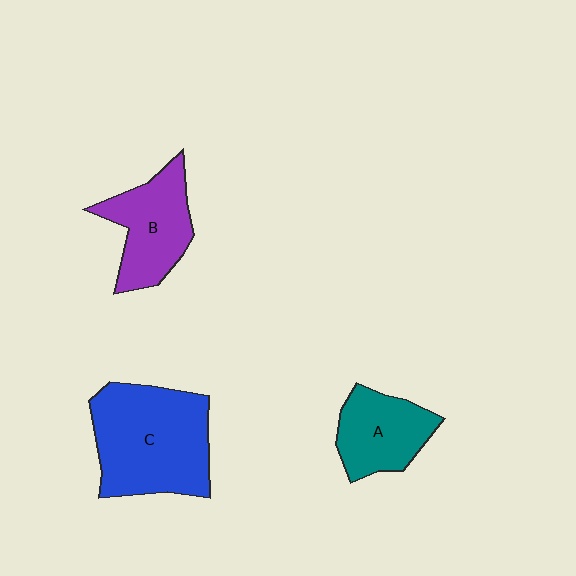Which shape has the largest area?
Shape C (blue).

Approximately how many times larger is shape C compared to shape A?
Approximately 1.8 times.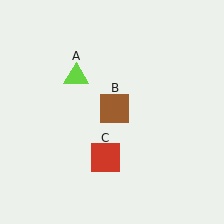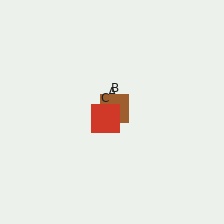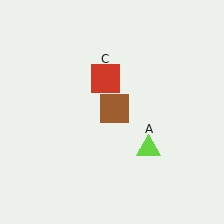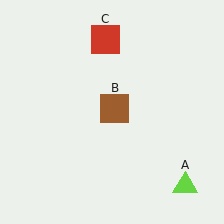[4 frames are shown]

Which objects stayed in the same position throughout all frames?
Brown square (object B) remained stationary.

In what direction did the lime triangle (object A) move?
The lime triangle (object A) moved down and to the right.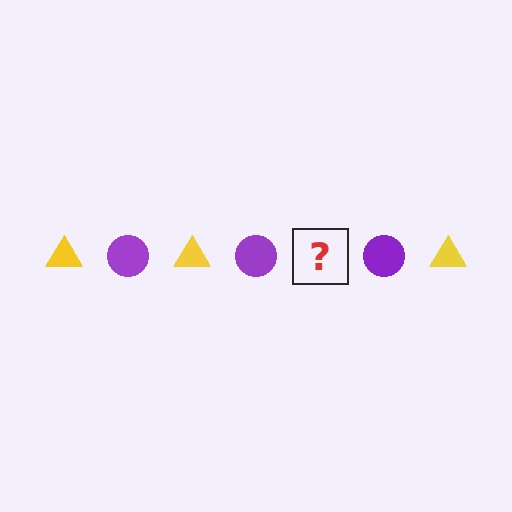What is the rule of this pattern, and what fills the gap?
The rule is that the pattern alternates between yellow triangle and purple circle. The gap should be filled with a yellow triangle.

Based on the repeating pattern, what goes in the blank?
The blank should be a yellow triangle.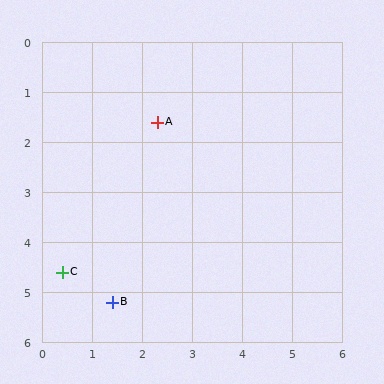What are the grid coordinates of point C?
Point C is at approximately (0.4, 4.6).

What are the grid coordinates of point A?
Point A is at approximately (2.3, 1.6).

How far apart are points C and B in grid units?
Points C and B are about 1.2 grid units apart.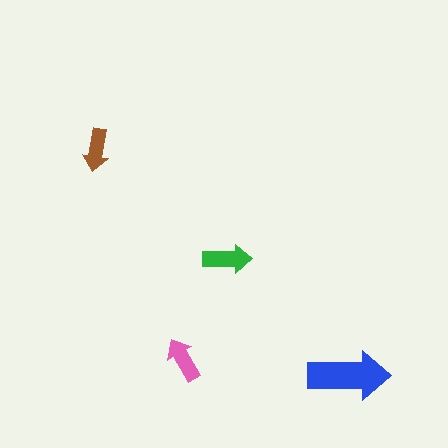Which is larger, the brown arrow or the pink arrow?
The pink one.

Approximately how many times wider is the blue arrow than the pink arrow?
About 2 times wider.